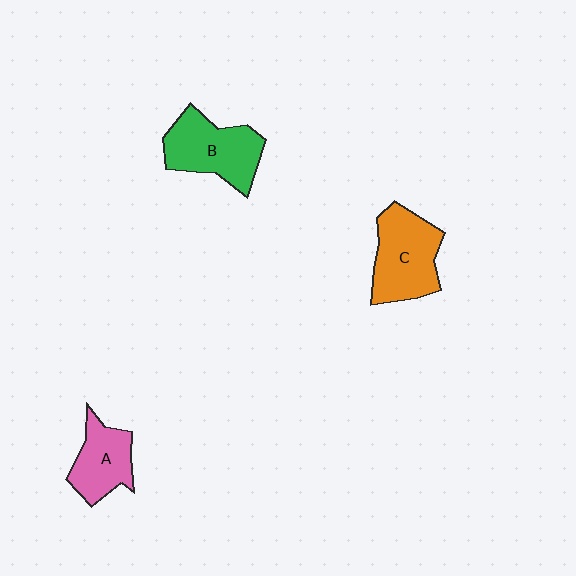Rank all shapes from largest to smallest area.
From largest to smallest: C (orange), B (green), A (pink).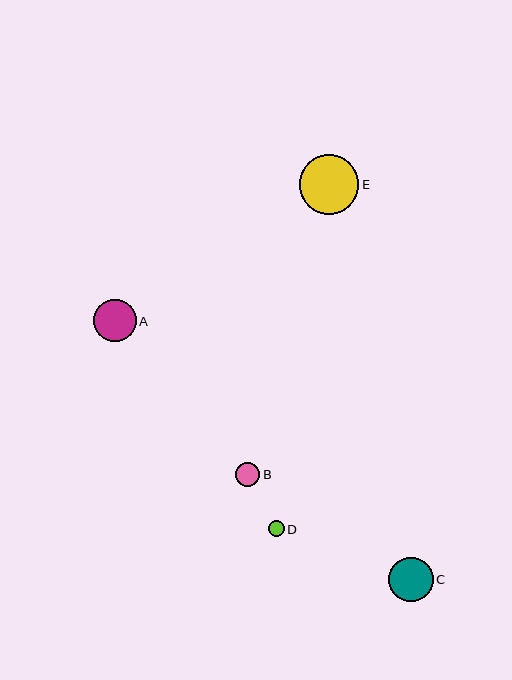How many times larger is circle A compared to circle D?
Circle A is approximately 2.7 times the size of circle D.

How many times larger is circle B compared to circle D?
Circle B is approximately 1.5 times the size of circle D.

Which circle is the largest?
Circle E is the largest with a size of approximately 60 pixels.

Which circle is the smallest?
Circle D is the smallest with a size of approximately 16 pixels.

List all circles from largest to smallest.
From largest to smallest: E, C, A, B, D.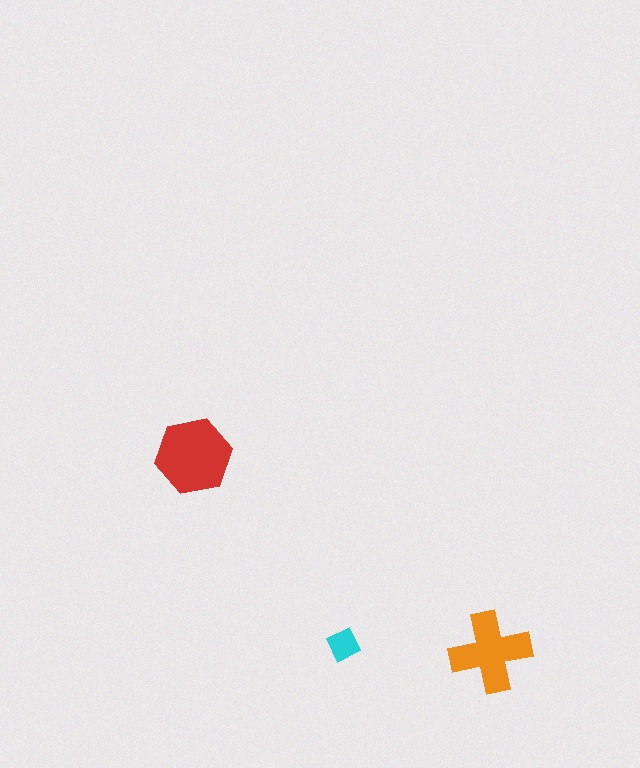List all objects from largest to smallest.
The red hexagon, the orange cross, the cyan square.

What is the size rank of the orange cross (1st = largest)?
2nd.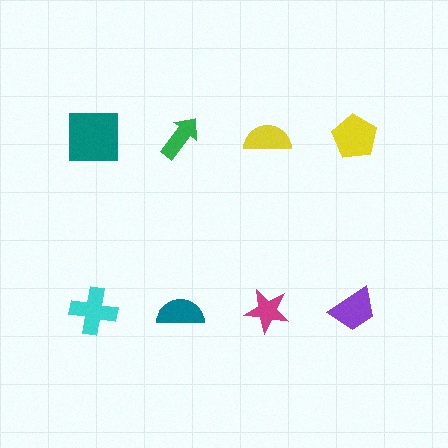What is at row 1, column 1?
A teal square.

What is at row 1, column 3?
A yellow semicircle.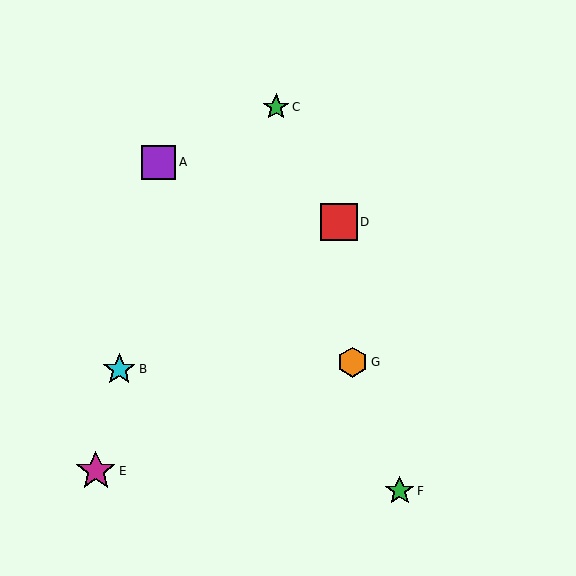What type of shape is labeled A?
Shape A is a purple square.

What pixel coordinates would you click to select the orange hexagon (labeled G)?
Click at (353, 362) to select the orange hexagon G.